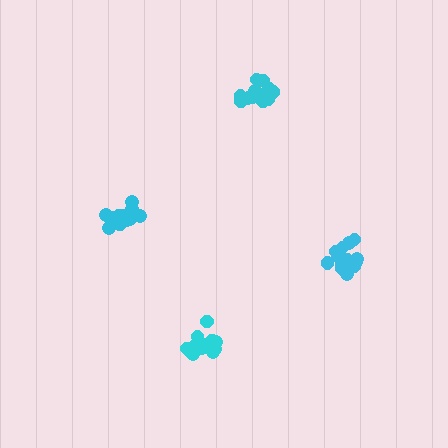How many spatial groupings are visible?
There are 4 spatial groupings.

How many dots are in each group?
Group 1: 14 dots, Group 2: 14 dots, Group 3: 13 dots, Group 4: 15 dots (56 total).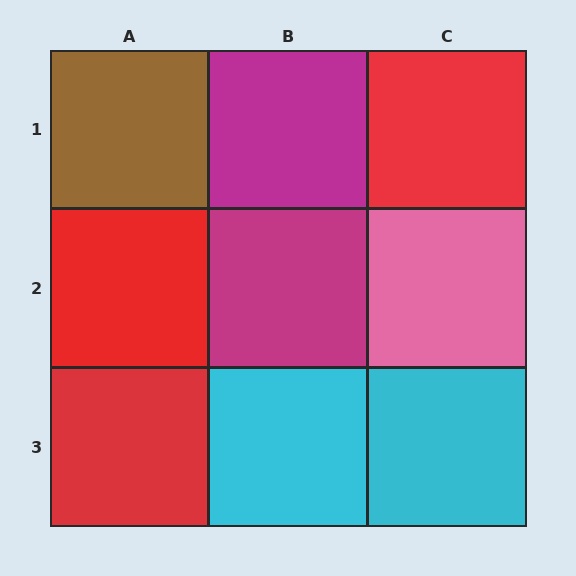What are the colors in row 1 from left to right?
Brown, magenta, red.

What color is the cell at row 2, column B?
Magenta.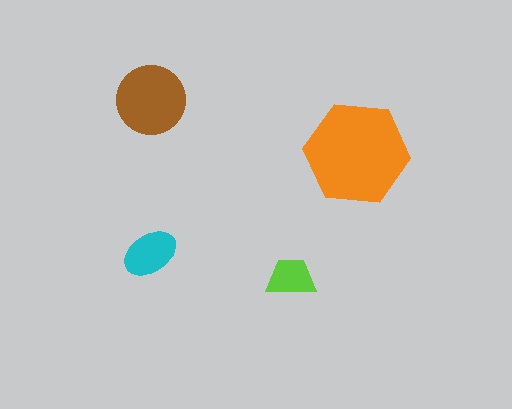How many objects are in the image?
There are 4 objects in the image.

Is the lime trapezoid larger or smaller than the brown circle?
Smaller.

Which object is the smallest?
The lime trapezoid.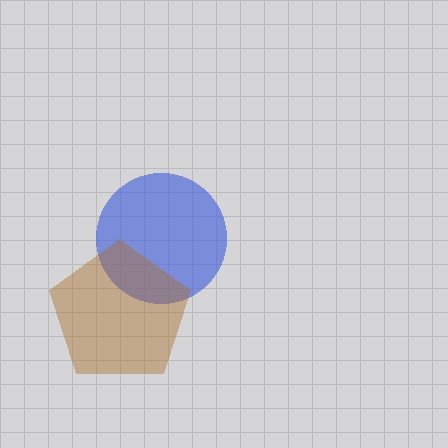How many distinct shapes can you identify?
There are 2 distinct shapes: a blue circle, a brown pentagon.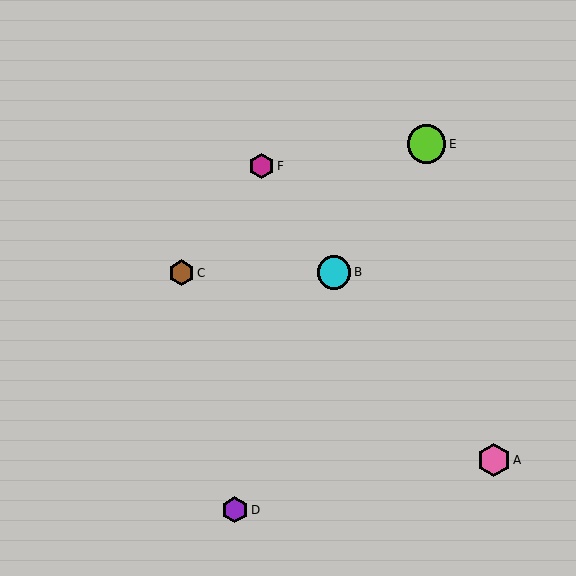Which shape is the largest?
The lime circle (labeled E) is the largest.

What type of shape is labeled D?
Shape D is a purple hexagon.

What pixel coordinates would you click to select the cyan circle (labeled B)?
Click at (334, 272) to select the cyan circle B.